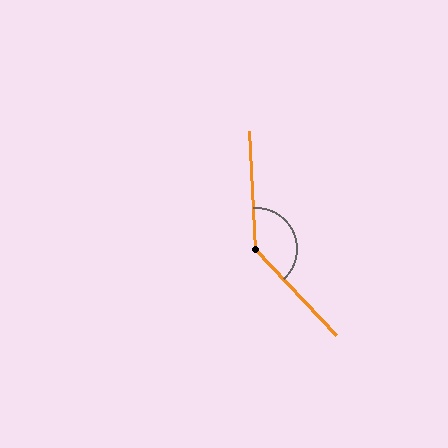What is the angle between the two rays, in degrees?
Approximately 140 degrees.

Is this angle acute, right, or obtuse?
It is obtuse.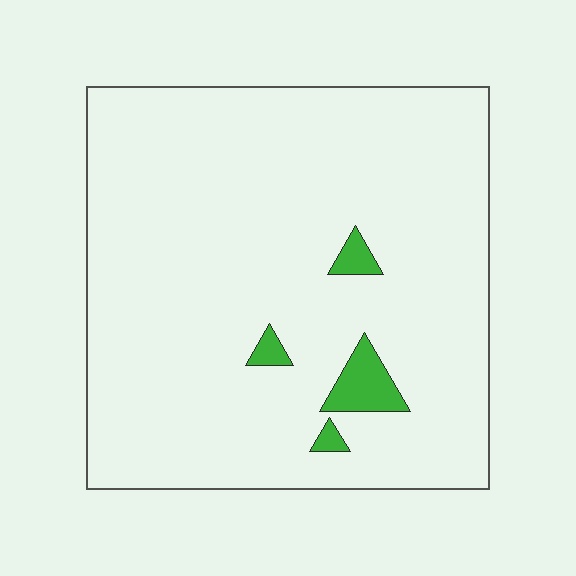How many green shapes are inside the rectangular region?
4.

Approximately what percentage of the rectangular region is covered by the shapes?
Approximately 5%.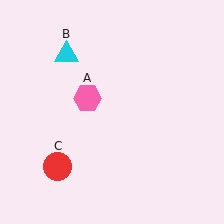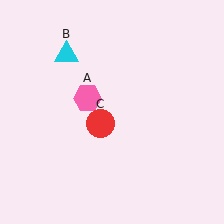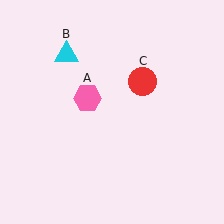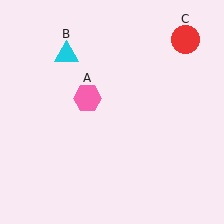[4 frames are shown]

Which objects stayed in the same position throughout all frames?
Pink hexagon (object A) and cyan triangle (object B) remained stationary.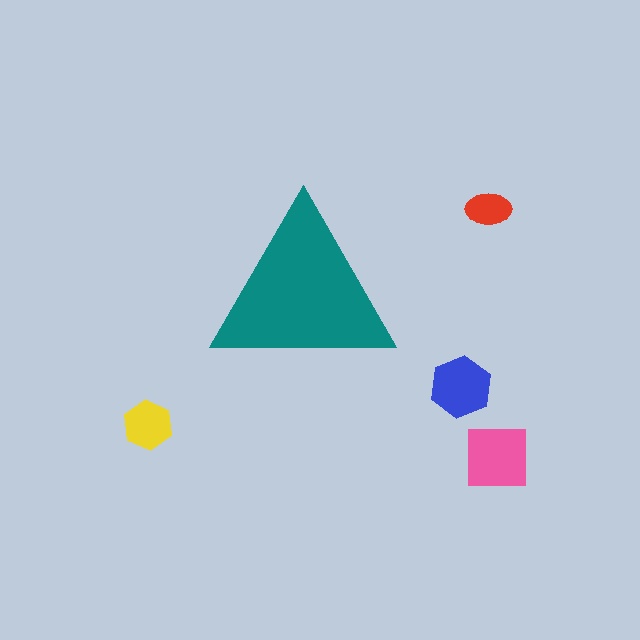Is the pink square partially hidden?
No, the pink square is fully visible.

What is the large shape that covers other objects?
A teal triangle.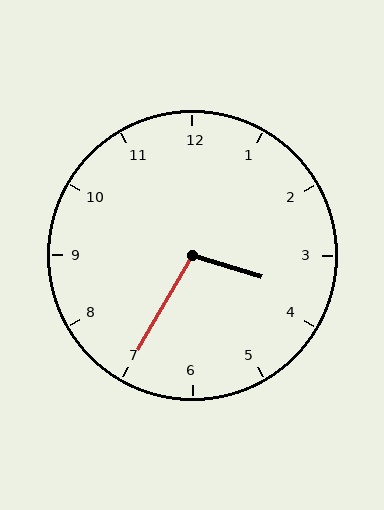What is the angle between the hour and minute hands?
Approximately 102 degrees.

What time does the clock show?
3:35.